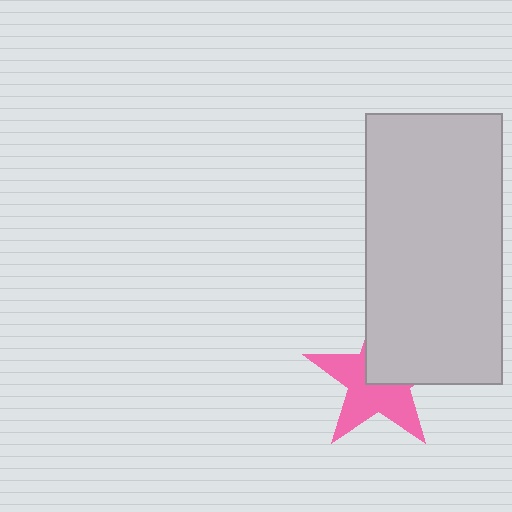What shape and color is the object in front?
The object in front is a light gray rectangle.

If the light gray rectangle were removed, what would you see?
You would see the complete pink star.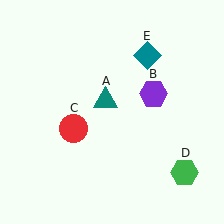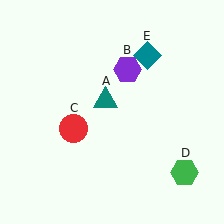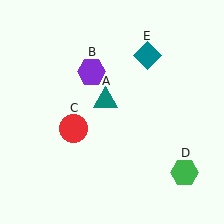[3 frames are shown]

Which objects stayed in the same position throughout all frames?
Teal triangle (object A) and red circle (object C) and green hexagon (object D) and teal diamond (object E) remained stationary.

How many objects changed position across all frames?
1 object changed position: purple hexagon (object B).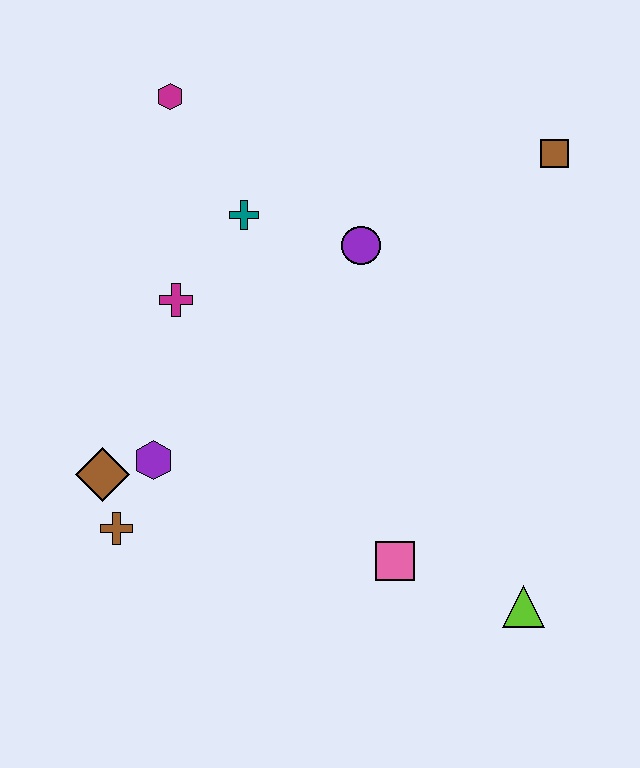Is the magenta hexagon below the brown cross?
No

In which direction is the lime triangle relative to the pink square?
The lime triangle is to the right of the pink square.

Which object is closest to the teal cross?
The magenta cross is closest to the teal cross.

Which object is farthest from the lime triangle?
The magenta hexagon is farthest from the lime triangle.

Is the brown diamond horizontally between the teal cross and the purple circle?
No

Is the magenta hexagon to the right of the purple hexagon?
Yes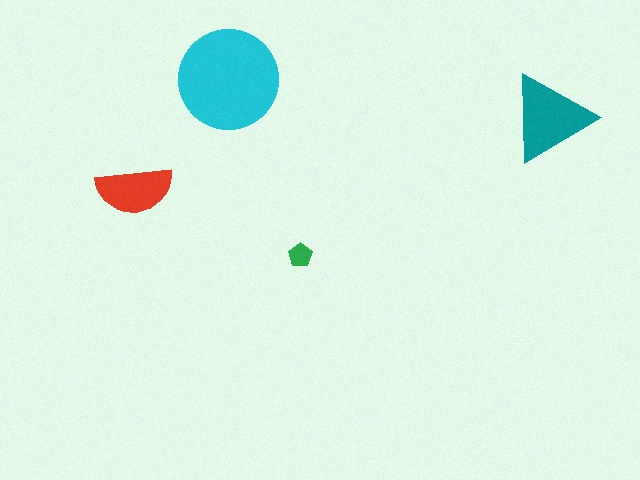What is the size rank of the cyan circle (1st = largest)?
1st.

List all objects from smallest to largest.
The green pentagon, the red semicircle, the teal triangle, the cyan circle.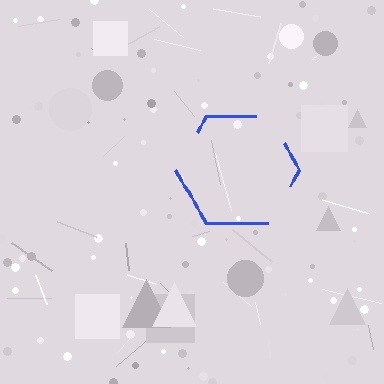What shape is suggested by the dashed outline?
The dashed outline suggests a hexagon.